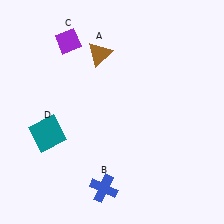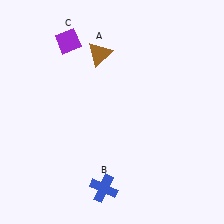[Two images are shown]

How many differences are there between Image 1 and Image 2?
There is 1 difference between the two images.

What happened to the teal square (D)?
The teal square (D) was removed in Image 2. It was in the bottom-left area of Image 1.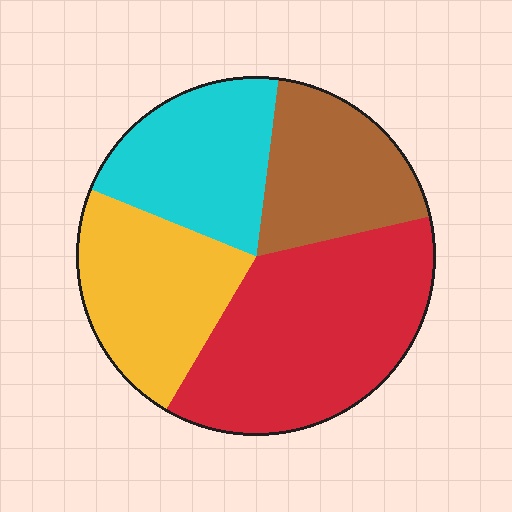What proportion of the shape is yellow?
Yellow takes up less than a quarter of the shape.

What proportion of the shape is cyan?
Cyan takes up about one fifth (1/5) of the shape.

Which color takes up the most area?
Red, at roughly 35%.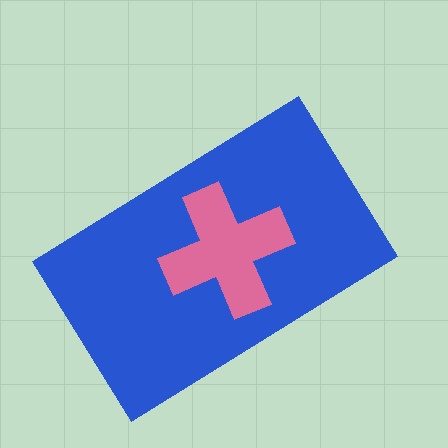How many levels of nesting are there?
2.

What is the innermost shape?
The pink cross.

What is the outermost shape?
The blue rectangle.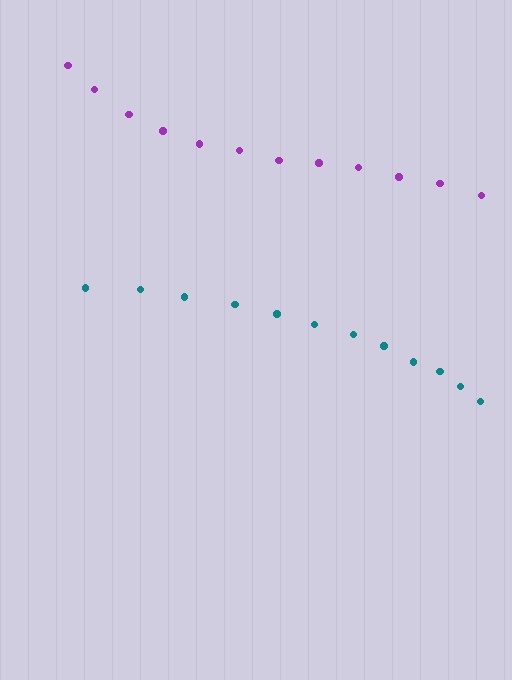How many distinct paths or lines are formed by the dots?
There are 2 distinct paths.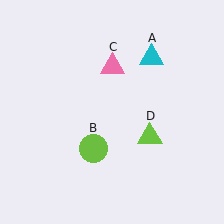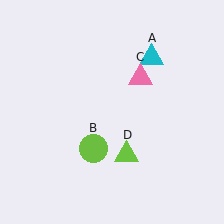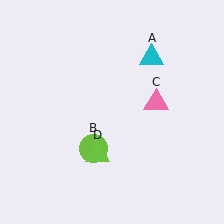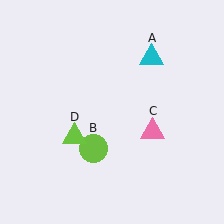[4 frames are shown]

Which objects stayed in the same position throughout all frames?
Cyan triangle (object A) and lime circle (object B) remained stationary.